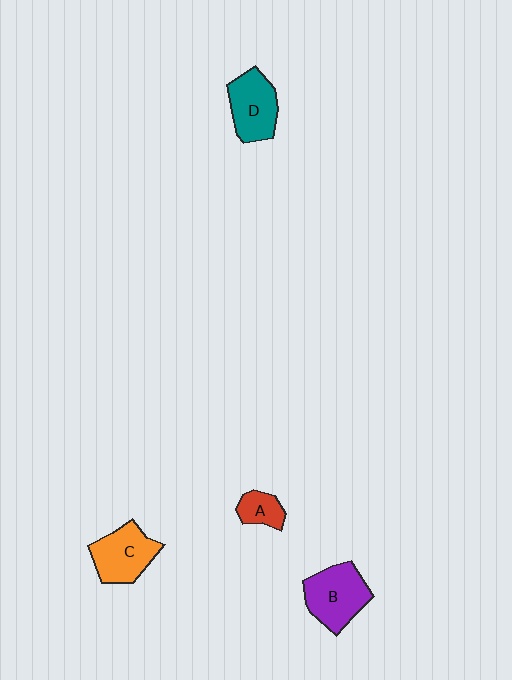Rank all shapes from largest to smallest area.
From largest to smallest: B (purple), C (orange), D (teal), A (red).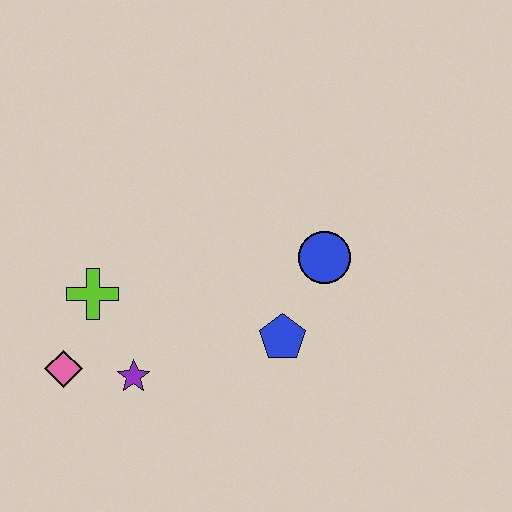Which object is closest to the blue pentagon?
The blue circle is closest to the blue pentagon.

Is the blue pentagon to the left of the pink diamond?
No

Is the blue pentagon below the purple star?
No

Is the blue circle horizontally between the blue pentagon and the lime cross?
No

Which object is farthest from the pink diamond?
The blue circle is farthest from the pink diamond.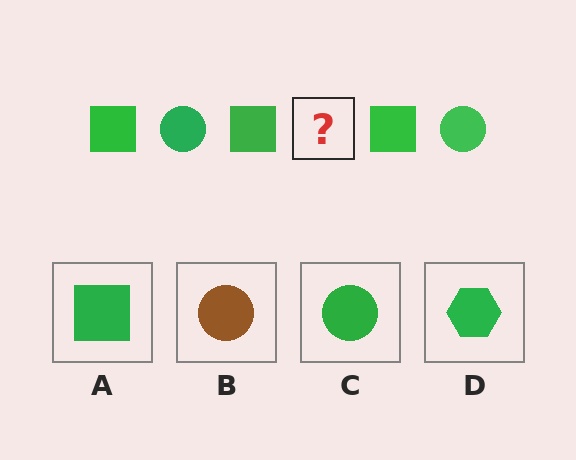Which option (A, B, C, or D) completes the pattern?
C.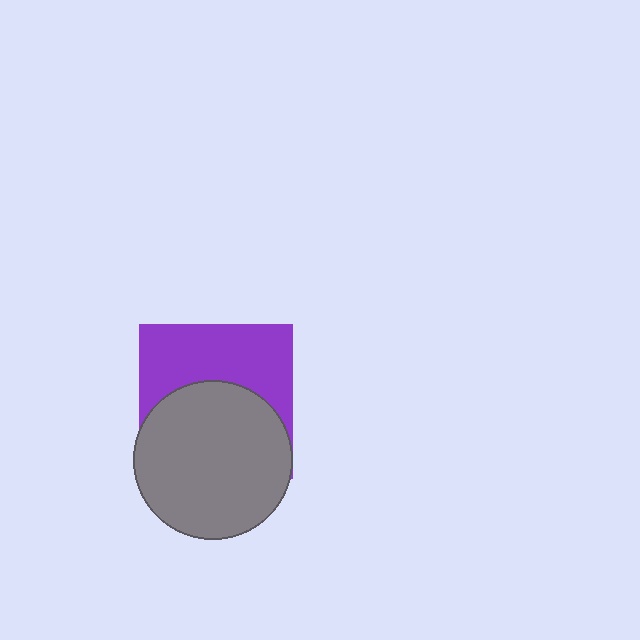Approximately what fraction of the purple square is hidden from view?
Roughly 54% of the purple square is hidden behind the gray circle.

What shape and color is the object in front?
The object in front is a gray circle.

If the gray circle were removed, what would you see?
You would see the complete purple square.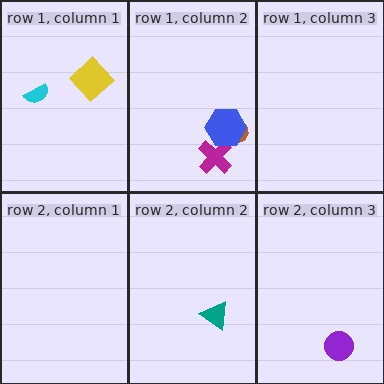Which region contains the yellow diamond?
The row 1, column 1 region.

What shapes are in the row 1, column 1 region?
The yellow diamond, the cyan semicircle.